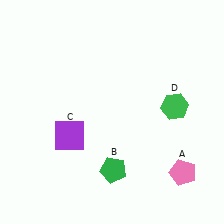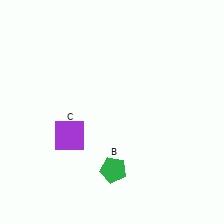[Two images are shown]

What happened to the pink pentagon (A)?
The pink pentagon (A) was removed in Image 2. It was in the bottom-right area of Image 1.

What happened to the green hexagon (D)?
The green hexagon (D) was removed in Image 2. It was in the top-right area of Image 1.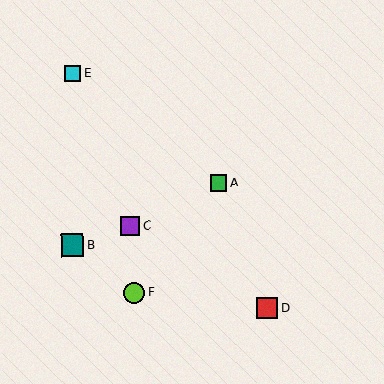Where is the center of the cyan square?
The center of the cyan square is at (72, 74).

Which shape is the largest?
The teal square (labeled B) is the largest.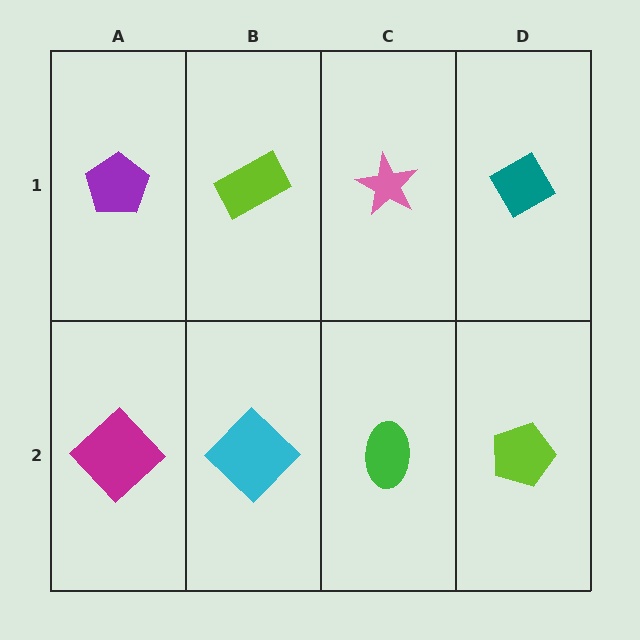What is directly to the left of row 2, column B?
A magenta diamond.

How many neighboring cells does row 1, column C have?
3.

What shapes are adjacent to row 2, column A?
A purple pentagon (row 1, column A), a cyan diamond (row 2, column B).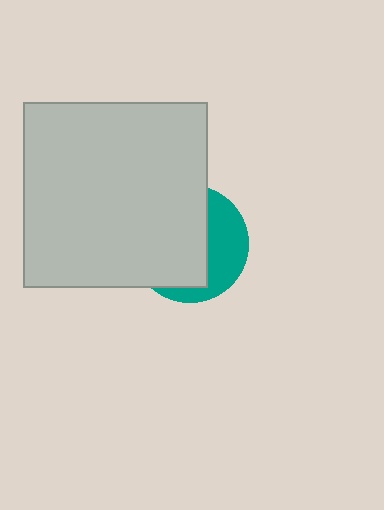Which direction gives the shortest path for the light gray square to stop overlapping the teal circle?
Moving left gives the shortest separation.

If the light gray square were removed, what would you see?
You would see the complete teal circle.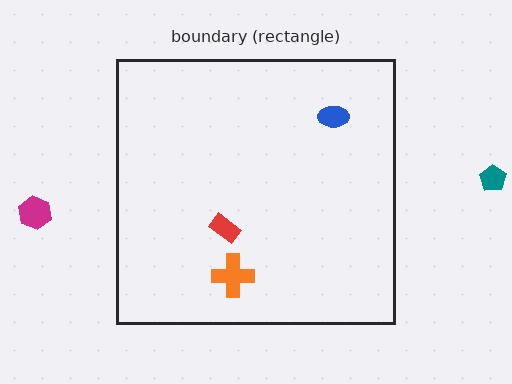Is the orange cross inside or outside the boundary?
Inside.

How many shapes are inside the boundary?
3 inside, 2 outside.